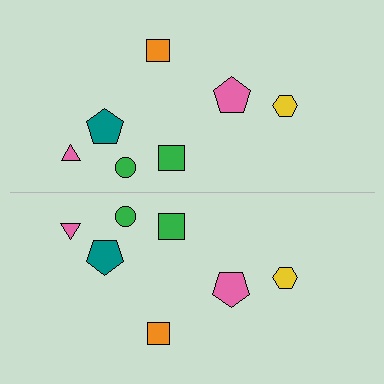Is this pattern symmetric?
Yes, this pattern has bilateral (reflection) symmetry.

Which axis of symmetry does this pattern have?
The pattern has a horizontal axis of symmetry running through the center of the image.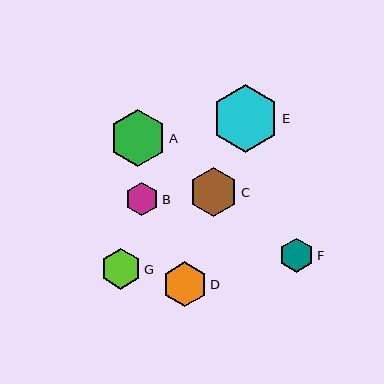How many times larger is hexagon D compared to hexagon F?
Hexagon D is approximately 1.3 times the size of hexagon F.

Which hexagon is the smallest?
Hexagon B is the smallest with a size of approximately 34 pixels.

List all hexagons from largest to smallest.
From largest to smallest: E, A, C, D, G, F, B.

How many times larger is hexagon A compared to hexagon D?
Hexagon A is approximately 1.2 times the size of hexagon D.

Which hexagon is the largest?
Hexagon E is the largest with a size of approximately 68 pixels.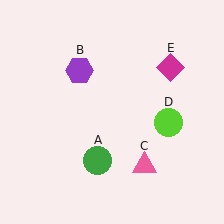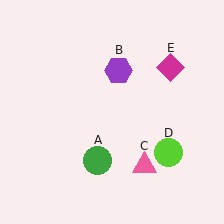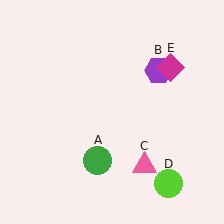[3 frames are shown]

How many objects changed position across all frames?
2 objects changed position: purple hexagon (object B), lime circle (object D).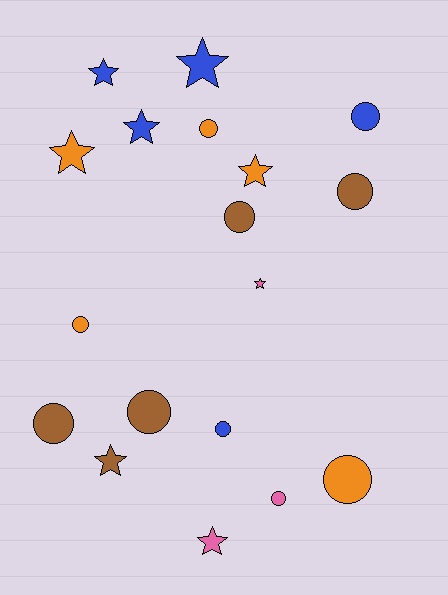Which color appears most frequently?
Orange, with 5 objects.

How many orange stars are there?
There are 2 orange stars.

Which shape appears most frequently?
Circle, with 10 objects.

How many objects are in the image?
There are 18 objects.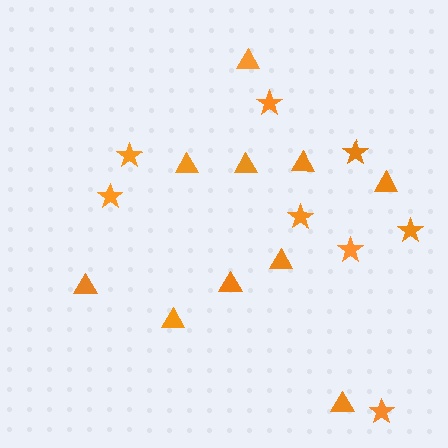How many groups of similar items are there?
There are 2 groups: one group of triangles (10) and one group of stars (8).